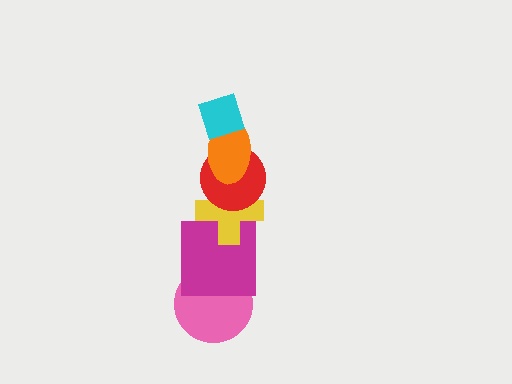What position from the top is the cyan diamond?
The cyan diamond is 1st from the top.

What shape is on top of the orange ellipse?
The cyan diamond is on top of the orange ellipse.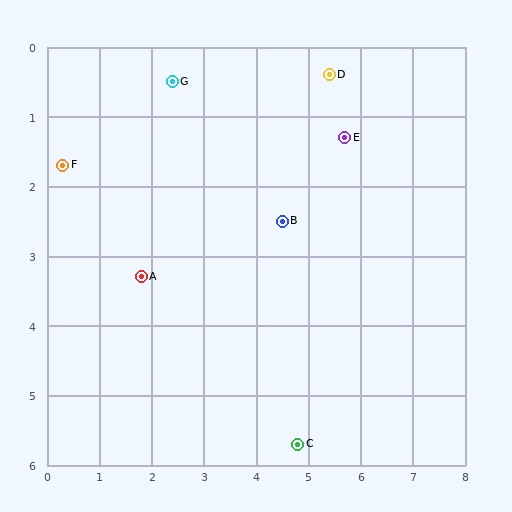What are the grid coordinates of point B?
Point B is at approximately (4.5, 2.5).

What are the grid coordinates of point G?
Point G is at approximately (2.4, 0.5).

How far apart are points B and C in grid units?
Points B and C are about 3.2 grid units apart.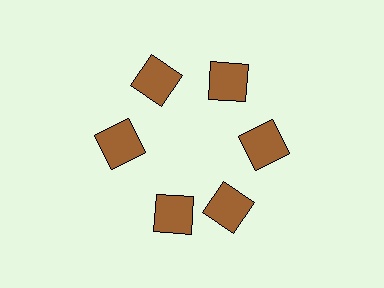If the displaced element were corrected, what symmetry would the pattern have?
It would have 6-fold rotational symmetry — the pattern would map onto itself every 60 degrees.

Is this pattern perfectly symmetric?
No. The 6 brown squares are arranged in a ring, but one element near the 7 o'clock position is rotated out of alignment along the ring, breaking the 6-fold rotational symmetry.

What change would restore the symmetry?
The symmetry would be restored by rotating it back into even spacing with its neighbors so that all 6 squares sit at equal angles and equal distance from the center.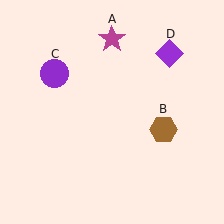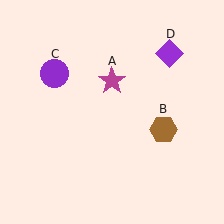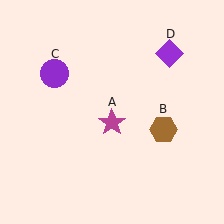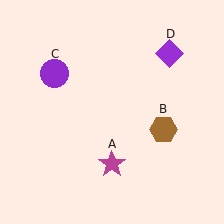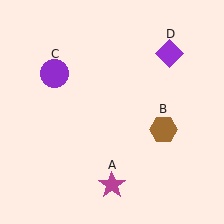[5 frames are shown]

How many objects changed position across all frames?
1 object changed position: magenta star (object A).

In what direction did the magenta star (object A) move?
The magenta star (object A) moved down.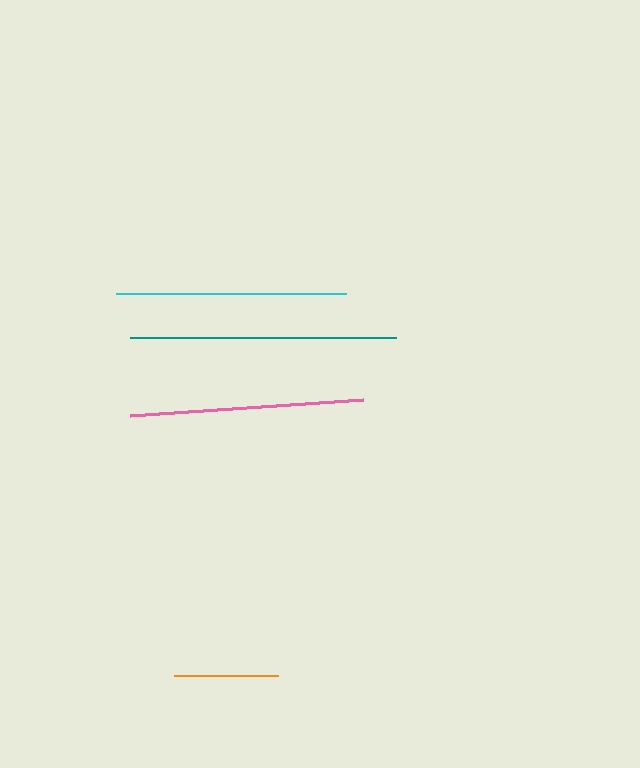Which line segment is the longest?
The teal line is the longest at approximately 266 pixels.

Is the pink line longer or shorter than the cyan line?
The pink line is longer than the cyan line.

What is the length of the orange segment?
The orange segment is approximately 104 pixels long.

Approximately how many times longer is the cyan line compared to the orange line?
The cyan line is approximately 2.2 times the length of the orange line.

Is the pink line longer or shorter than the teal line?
The teal line is longer than the pink line.